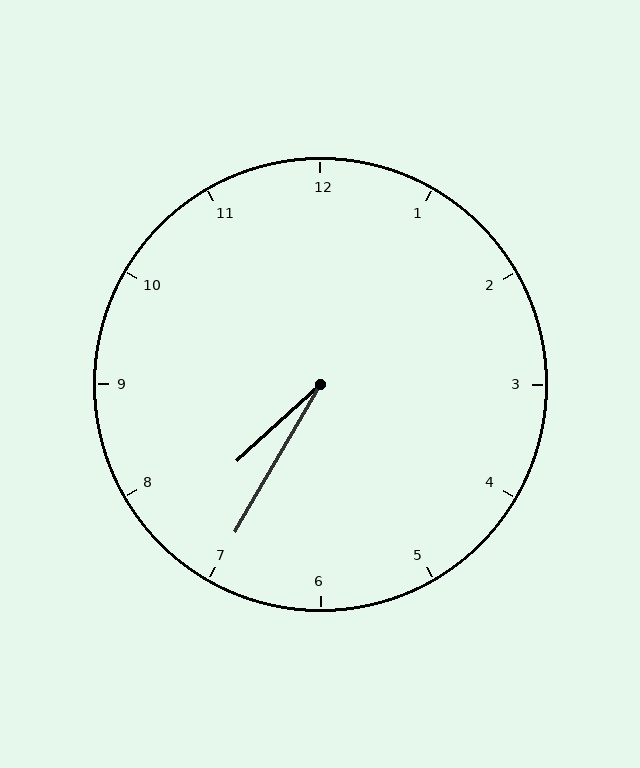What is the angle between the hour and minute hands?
Approximately 18 degrees.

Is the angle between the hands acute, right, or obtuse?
It is acute.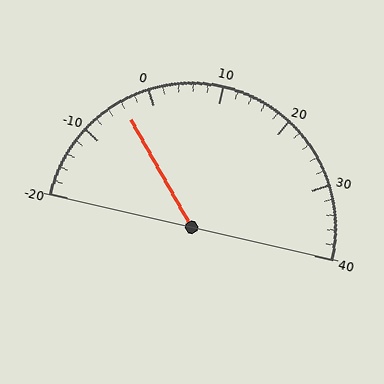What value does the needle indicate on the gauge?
The needle indicates approximately -4.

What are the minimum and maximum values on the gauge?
The gauge ranges from -20 to 40.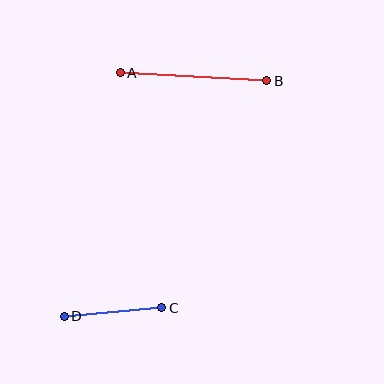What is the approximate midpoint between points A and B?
The midpoint is at approximately (193, 77) pixels.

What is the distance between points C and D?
The distance is approximately 98 pixels.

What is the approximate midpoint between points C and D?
The midpoint is at approximately (113, 312) pixels.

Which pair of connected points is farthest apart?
Points A and B are farthest apart.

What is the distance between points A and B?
The distance is approximately 147 pixels.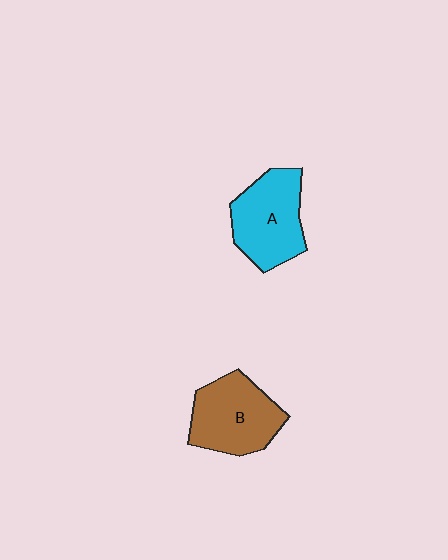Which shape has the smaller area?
Shape A (cyan).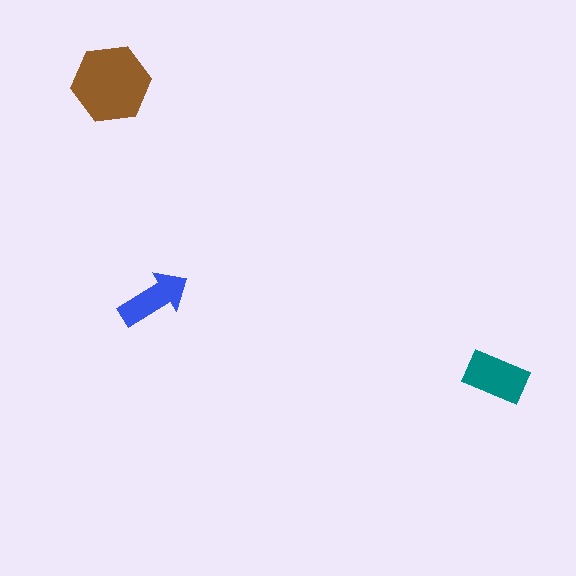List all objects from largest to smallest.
The brown hexagon, the teal rectangle, the blue arrow.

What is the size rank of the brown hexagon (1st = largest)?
1st.